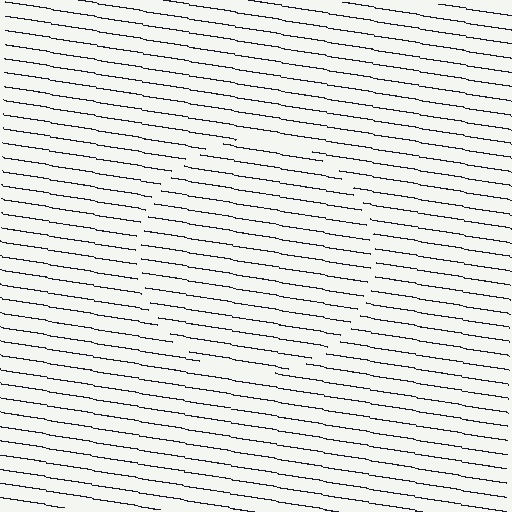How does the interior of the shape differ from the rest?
The interior of the shape contains the same grating, shifted by half a period — the contour is defined by the phase discontinuity where line-ends from the inner and outer gratings abut.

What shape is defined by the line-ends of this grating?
An illusory circle. The interior of the shape contains the same grating, shifted by half a period — the contour is defined by the phase discontinuity where line-ends from the inner and outer gratings abut.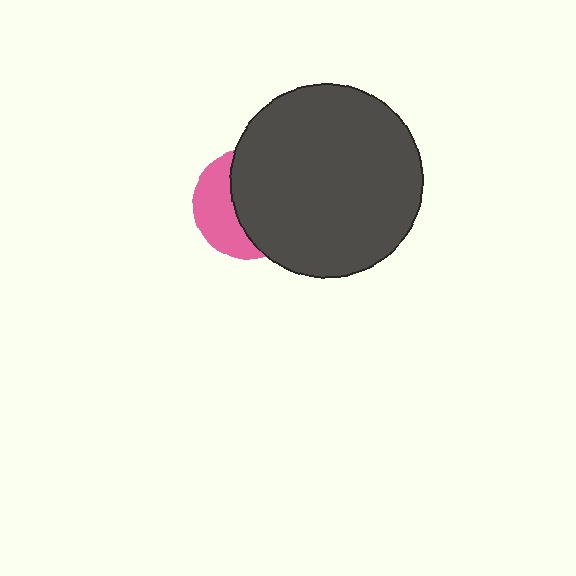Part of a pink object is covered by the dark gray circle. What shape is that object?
It is a circle.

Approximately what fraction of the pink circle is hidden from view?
Roughly 61% of the pink circle is hidden behind the dark gray circle.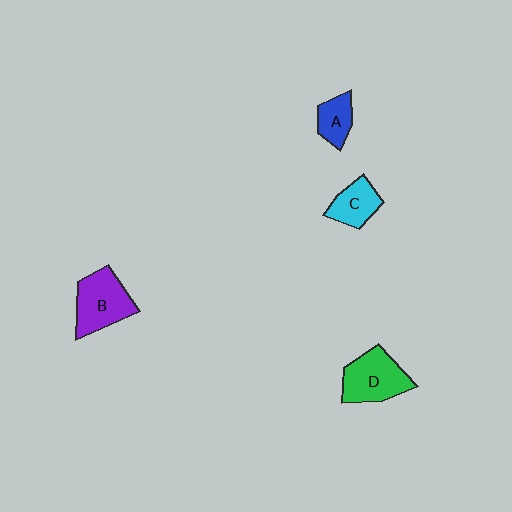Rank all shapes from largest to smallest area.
From largest to smallest: D (green), B (purple), C (cyan), A (blue).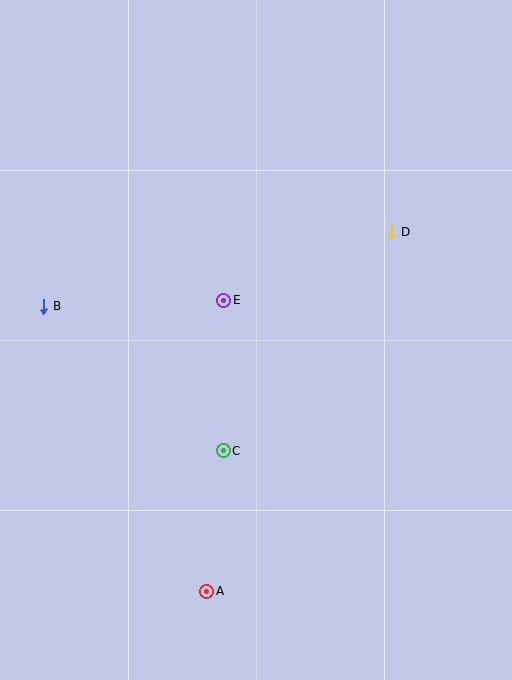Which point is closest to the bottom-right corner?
Point A is closest to the bottom-right corner.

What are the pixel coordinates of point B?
Point B is at (44, 306).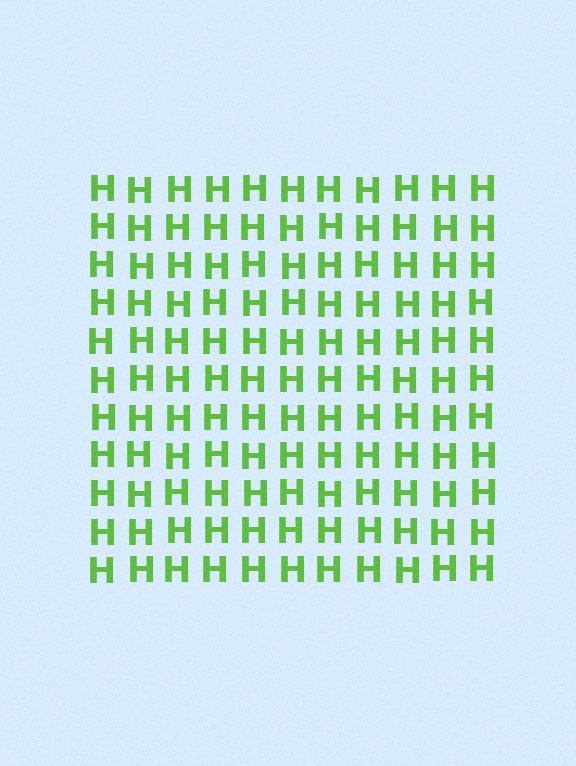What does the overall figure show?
The overall figure shows a square.